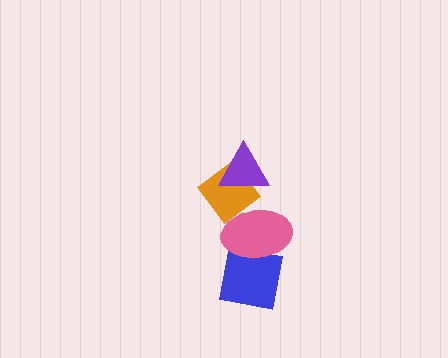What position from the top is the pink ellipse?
The pink ellipse is 3rd from the top.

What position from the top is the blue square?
The blue square is 4th from the top.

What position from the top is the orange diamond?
The orange diamond is 2nd from the top.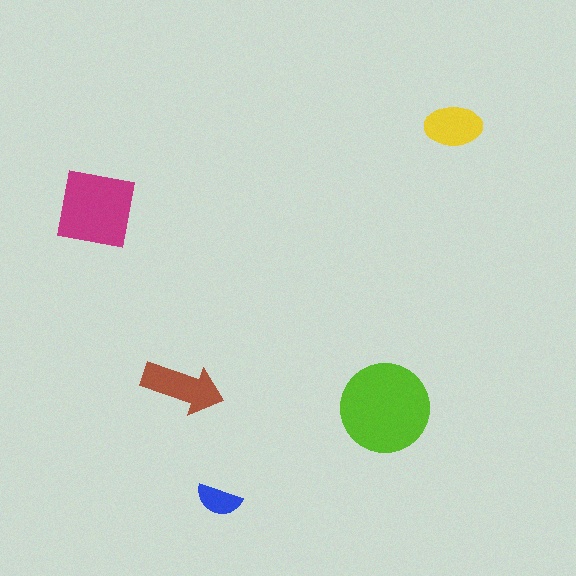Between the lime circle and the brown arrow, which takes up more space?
The lime circle.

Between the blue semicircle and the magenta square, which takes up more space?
The magenta square.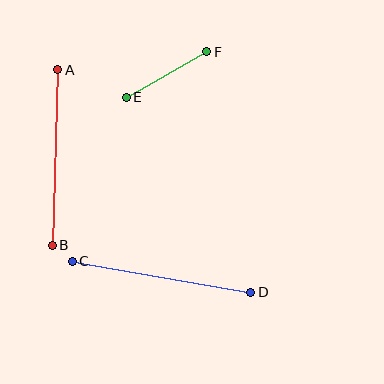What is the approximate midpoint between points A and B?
The midpoint is at approximately (55, 158) pixels.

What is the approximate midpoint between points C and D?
The midpoint is at approximately (162, 277) pixels.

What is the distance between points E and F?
The distance is approximately 92 pixels.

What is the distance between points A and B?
The distance is approximately 175 pixels.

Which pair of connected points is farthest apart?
Points C and D are farthest apart.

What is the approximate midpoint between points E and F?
The midpoint is at approximately (166, 75) pixels.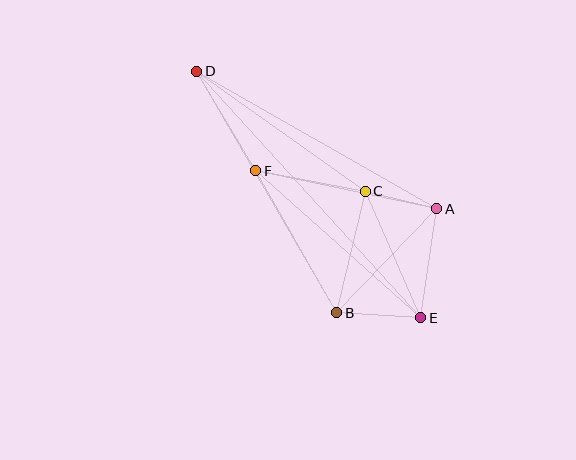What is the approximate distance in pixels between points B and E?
The distance between B and E is approximately 84 pixels.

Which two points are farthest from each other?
Points D and E are farthest from each other.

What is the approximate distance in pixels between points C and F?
The distance between C and F is approximately 112 pixels.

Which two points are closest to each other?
Points A and C are closest to each other.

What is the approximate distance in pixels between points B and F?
The distance between B and F is approximately 164 pixels.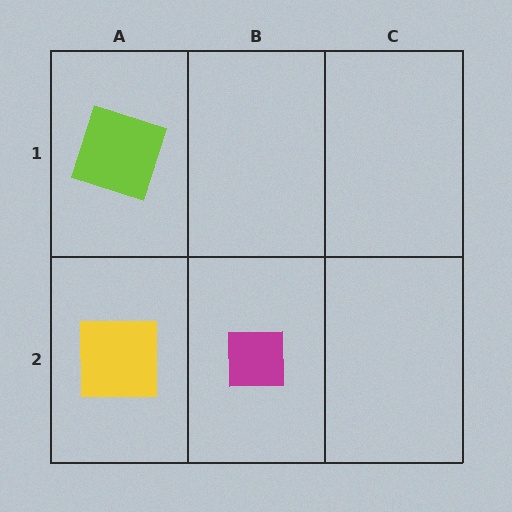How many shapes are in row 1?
1 shape.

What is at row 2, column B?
A magenta square.